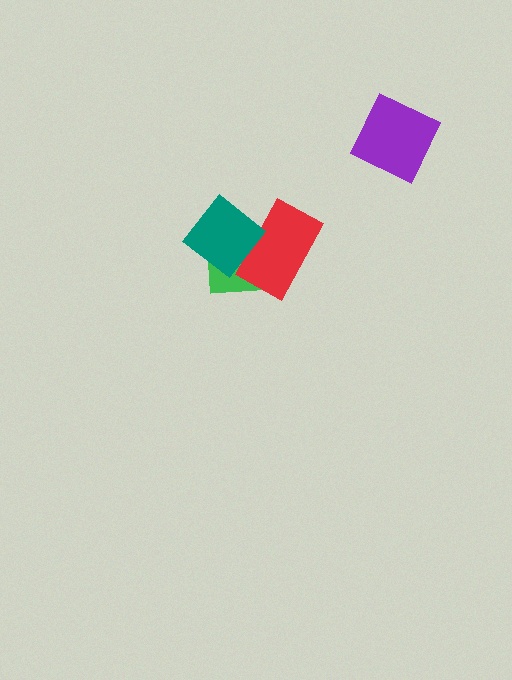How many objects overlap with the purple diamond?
0 objects overlap with the purple diamond.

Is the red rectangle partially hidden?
Yes, it is partially covered by another shape.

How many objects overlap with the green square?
2 objects overlap with the green square.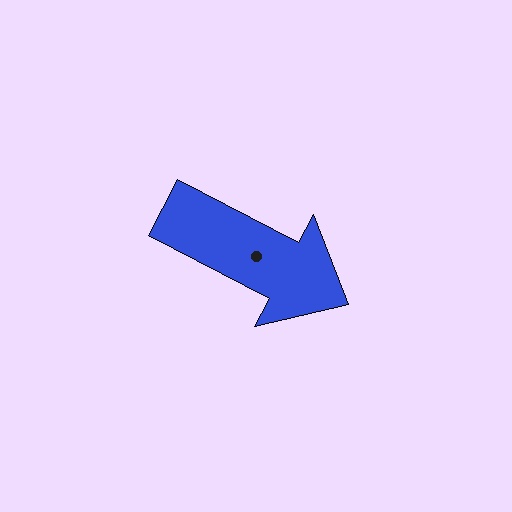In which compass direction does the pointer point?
Southeast.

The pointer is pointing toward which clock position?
Roughly 4 o'clock.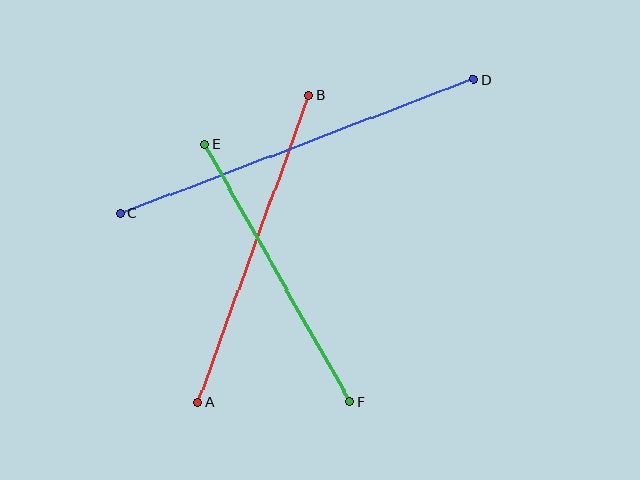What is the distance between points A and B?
The distance is approximately 326 pixels.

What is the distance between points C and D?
The distance is approximately 377 pixels.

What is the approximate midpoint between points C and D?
The midpoint is at approximately (297, 146) pixels.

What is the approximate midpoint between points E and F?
The midpoint is at approximately (277, 273) pixels.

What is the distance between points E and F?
The distance is approximately 296 pixels.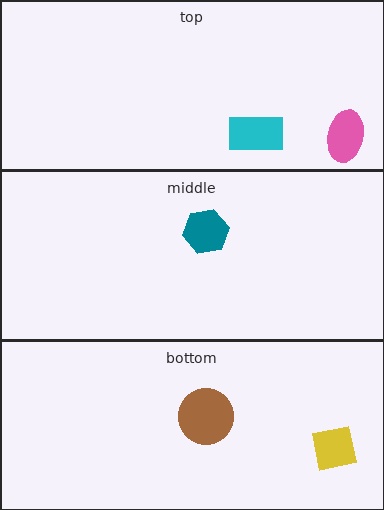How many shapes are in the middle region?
1.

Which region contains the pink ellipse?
The top region.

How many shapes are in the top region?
2.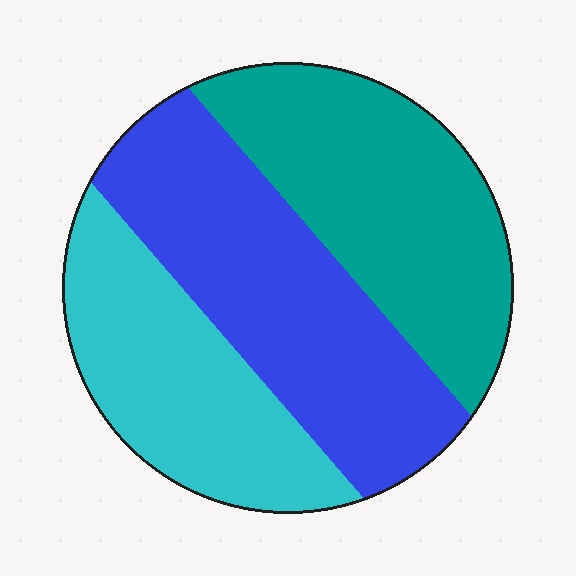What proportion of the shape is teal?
Teal covers around 35% of the shape.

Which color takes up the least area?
Cyan, at roughly 30%.